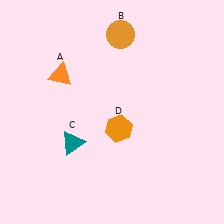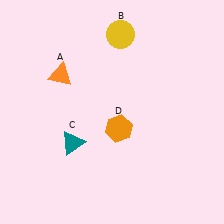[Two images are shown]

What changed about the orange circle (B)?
In Image 1, B is orange. In Image 2, it changed to yellow.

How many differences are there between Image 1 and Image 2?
There is 1 difference between the two images.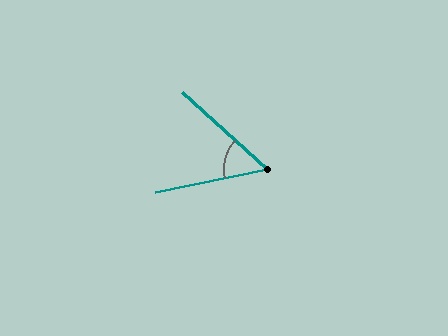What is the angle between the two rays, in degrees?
Approximately 54 degrees.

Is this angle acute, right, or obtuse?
It is acute.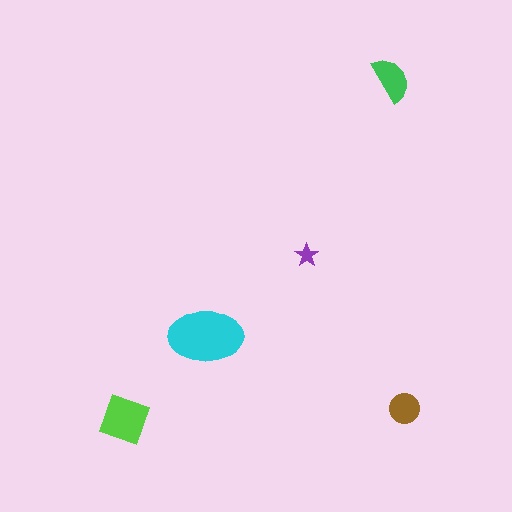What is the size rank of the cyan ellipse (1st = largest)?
1st.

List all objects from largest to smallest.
The cyan ellipse, the lime diamond, the green semicircle, the brown circle, the purple star.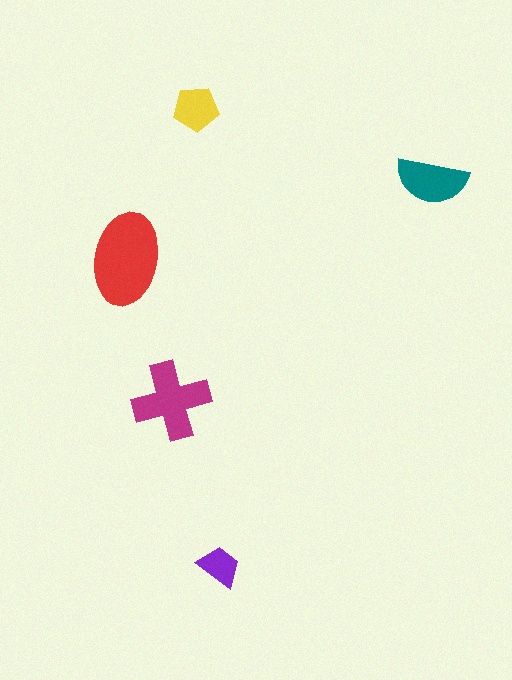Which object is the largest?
The red ellipse.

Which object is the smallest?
The purple trapezoid.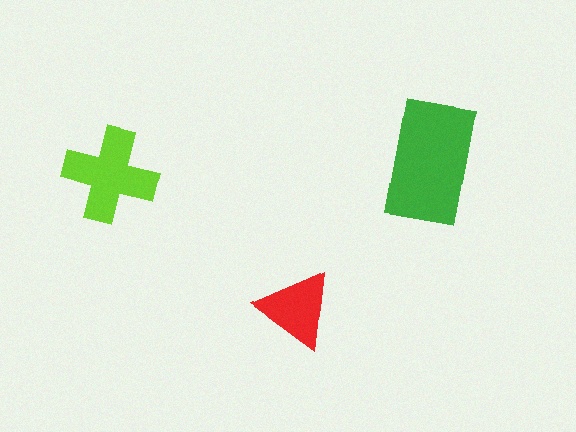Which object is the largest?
The green rectangle.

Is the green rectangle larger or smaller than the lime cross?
Larger.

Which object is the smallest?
The red triangle.